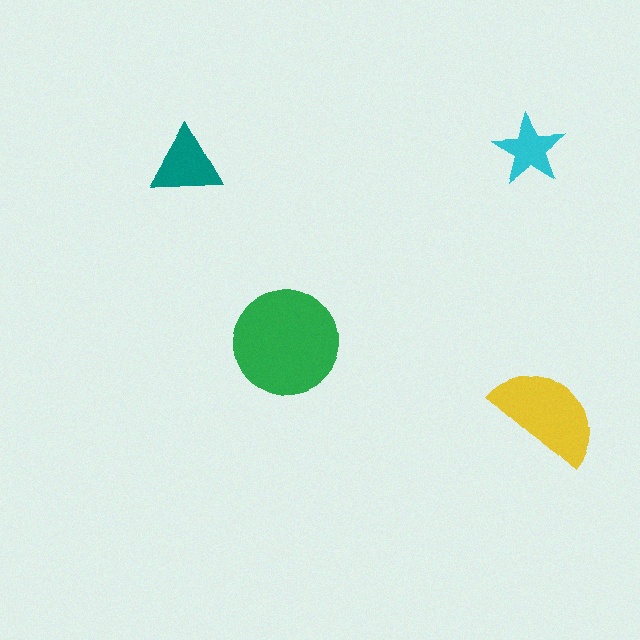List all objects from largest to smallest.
The green circle, the yellow semicircle, the teal triangle, the cyan star.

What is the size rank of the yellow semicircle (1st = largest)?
2nd.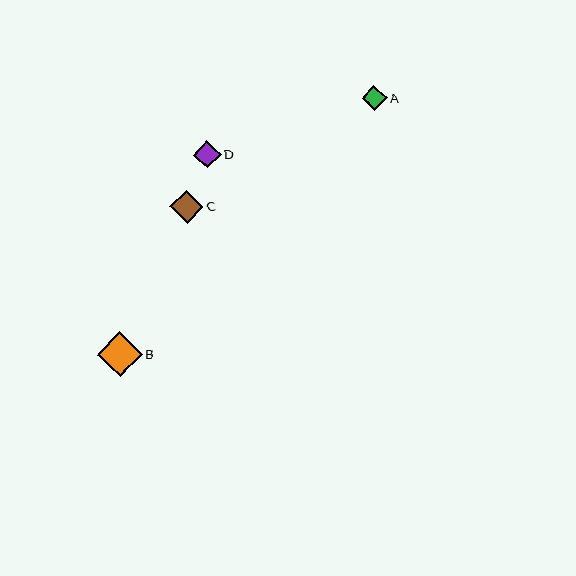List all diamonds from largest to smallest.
From largest to smallest: B, C, D, A.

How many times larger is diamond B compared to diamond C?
Diamond B is approximately 1.4 times the size of diamond C.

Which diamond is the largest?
Diamond B is the largest with a size of approximately 45 pixels.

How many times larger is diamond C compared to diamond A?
Diamond C is approximately 1.3 times the size of diamond A.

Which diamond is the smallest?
Diamond A is the smallest with a size of approximately 25 pixels.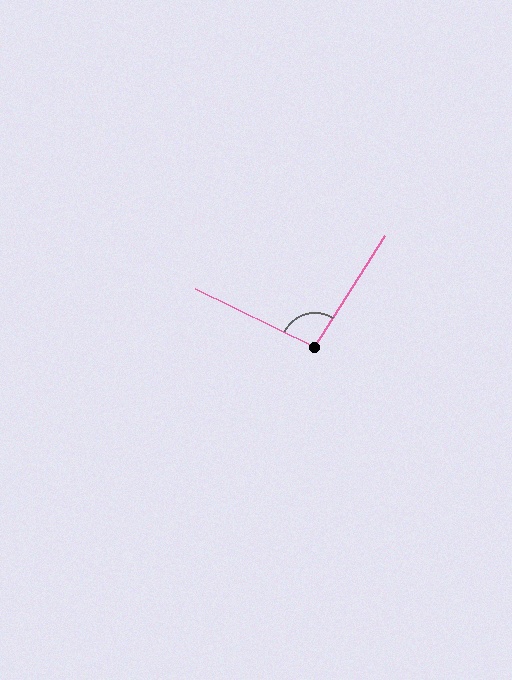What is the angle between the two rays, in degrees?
Approximately 96 degrees.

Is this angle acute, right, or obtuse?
It is obtuse.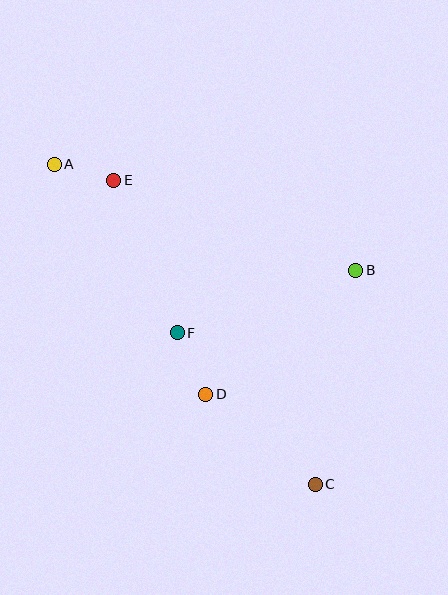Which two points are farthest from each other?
Points A and C are farthest from each other.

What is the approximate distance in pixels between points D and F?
The distance between D and F is approximately 68 pixels.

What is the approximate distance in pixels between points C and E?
The distance between C and E is approximately 365 pixels.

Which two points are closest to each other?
Points A and E are closest to each other.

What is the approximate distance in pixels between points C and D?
The distance between C and D is approximately 142 pixels.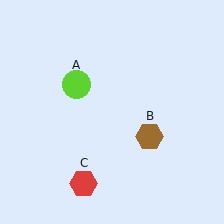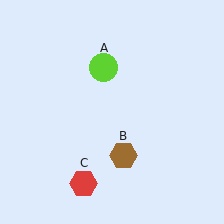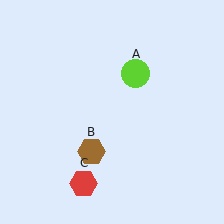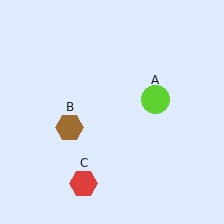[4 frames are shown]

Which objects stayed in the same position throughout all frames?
Red hexagon (object C) remained stationary.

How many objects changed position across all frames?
2 objects changed position: lime circle (object A), brown hexagon (object B).